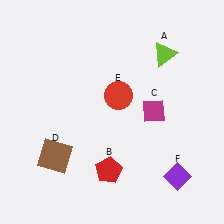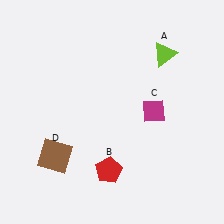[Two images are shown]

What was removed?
The purple diamond (F), the red circle (E) were removed in Image 2.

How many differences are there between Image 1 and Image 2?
There are 2 differences between the two images.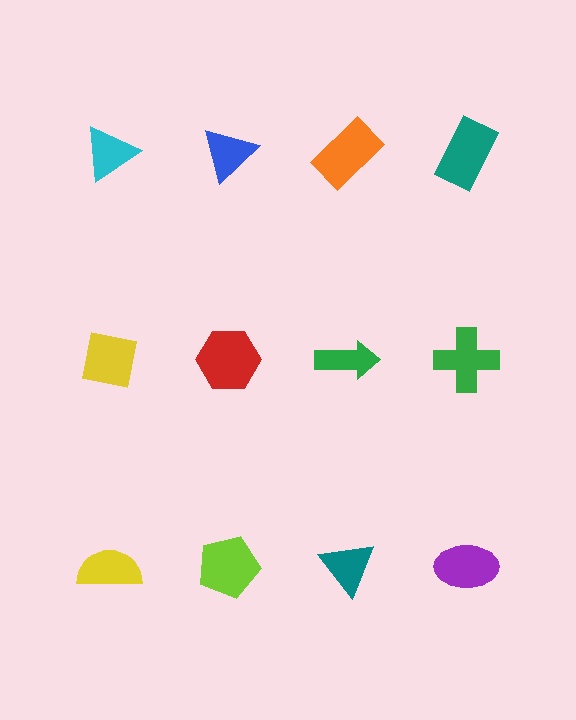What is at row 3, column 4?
A purple ellipse.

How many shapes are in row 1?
4 shapes.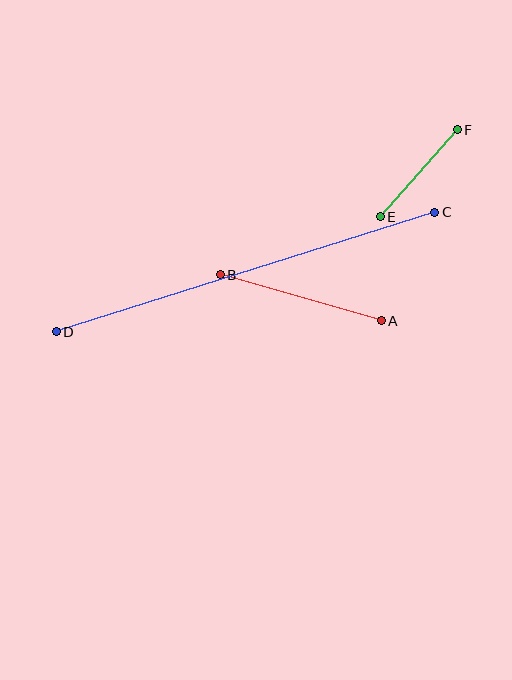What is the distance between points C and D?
The distance is approximately 397 pixels.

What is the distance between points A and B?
The distance is approximately 167 pixels.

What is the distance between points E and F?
The distance is approximately 116 pixels.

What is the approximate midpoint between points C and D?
The midpoint is at approximately (246, 272) pixels.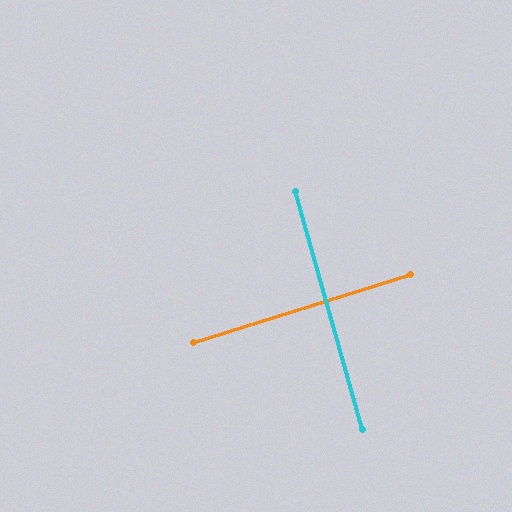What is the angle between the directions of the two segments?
Approximately 88 degrees.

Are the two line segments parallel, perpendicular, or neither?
Perpendicular — they meet at approximately 88°.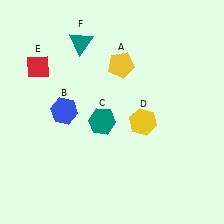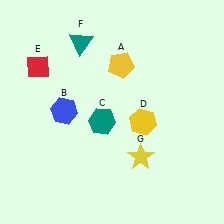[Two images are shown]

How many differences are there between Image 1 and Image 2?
There is 1 difference between the two images.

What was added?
A yellow star (G) was added in Image 2.